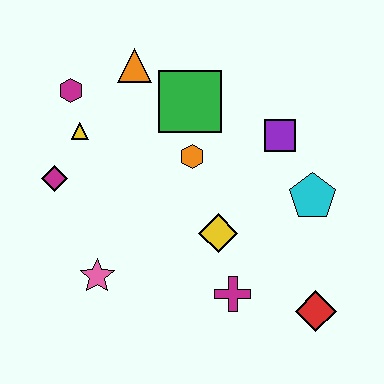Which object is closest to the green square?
The orange hexagon is closest to the green square.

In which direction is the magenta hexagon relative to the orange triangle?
The magenta hexagon is to the left of the orange triangle.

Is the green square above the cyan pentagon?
Yes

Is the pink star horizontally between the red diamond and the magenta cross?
No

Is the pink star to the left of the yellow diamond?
Yes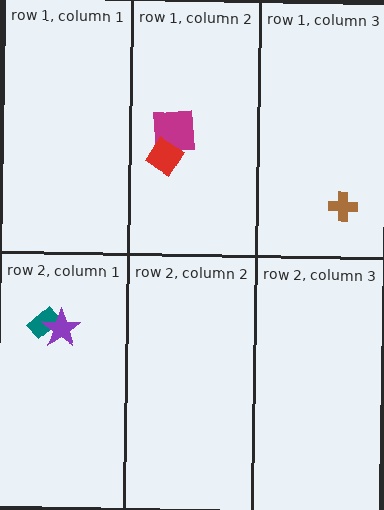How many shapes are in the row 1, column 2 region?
2.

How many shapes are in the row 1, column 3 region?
1.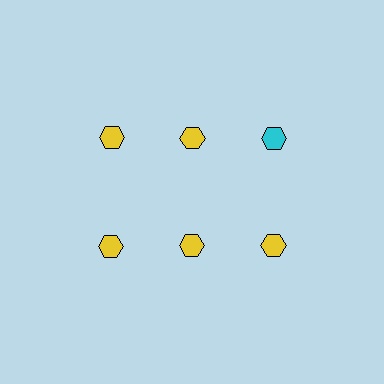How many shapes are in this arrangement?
There are 6 shapes arranged in a grid pattern.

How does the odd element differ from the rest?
It has a different color: cyan instead of yellow.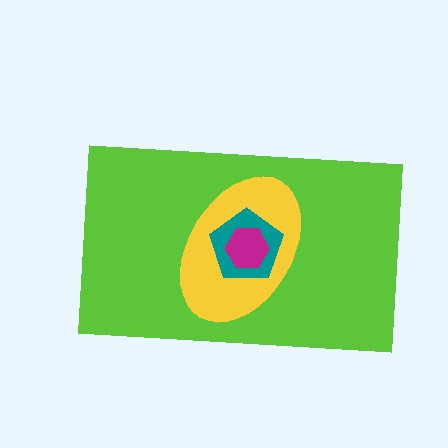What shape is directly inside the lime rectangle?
The yellow ellipse.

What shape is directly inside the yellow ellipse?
The teal pentagon.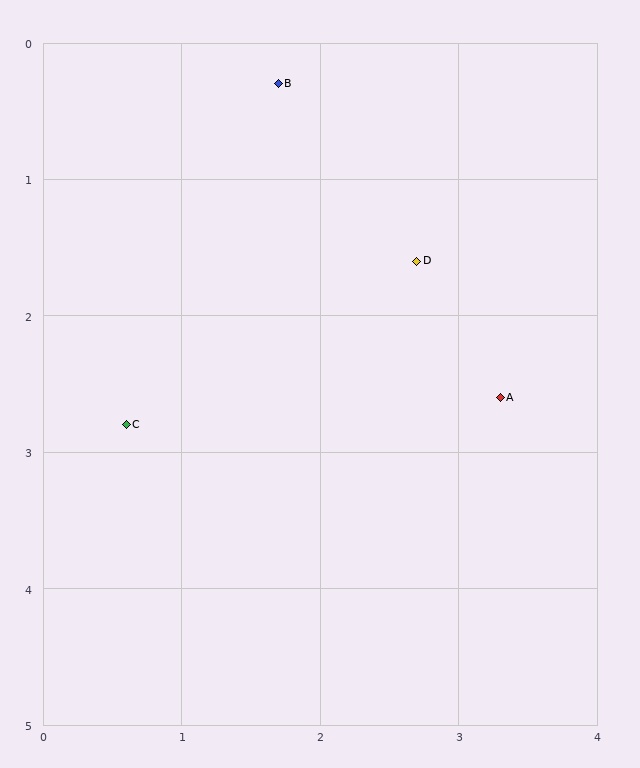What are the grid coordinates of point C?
Point C is at approximately (0.6, 2.8).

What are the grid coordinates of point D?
Point D is at approximately (2.7, 1.6).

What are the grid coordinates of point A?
Point A is at approximately (3.3, 2.6).